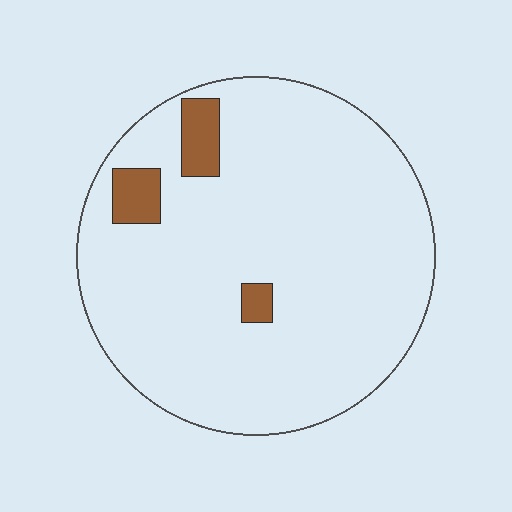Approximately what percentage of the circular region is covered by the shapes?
Approximately 5%.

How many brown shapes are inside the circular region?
3.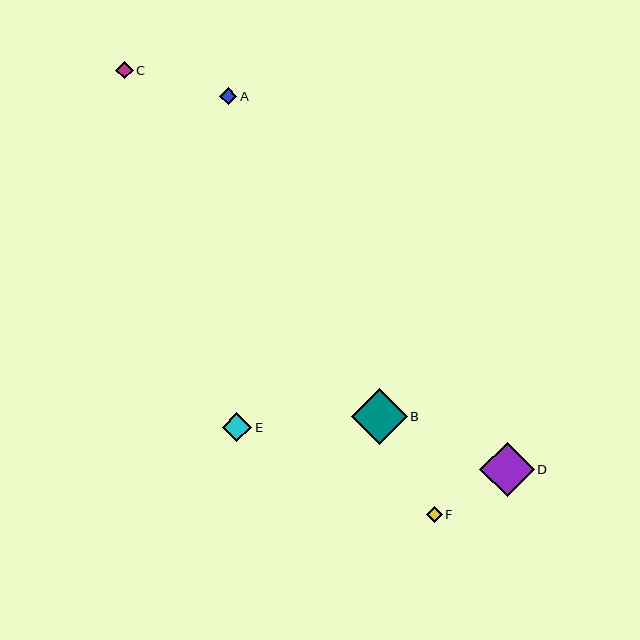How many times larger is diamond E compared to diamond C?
Diamond E is approximately 1.7 times the size of diamond C.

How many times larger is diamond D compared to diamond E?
Diamond D is approximately 1.8 times the size of diamond E.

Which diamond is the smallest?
Diamond F is the smallest with a size of approximately 15 pixels.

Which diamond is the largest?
Diamond B is the largest with a size of approximately 56 pixels.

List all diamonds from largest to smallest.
From largest to smallest: B, D, E, C, A, F.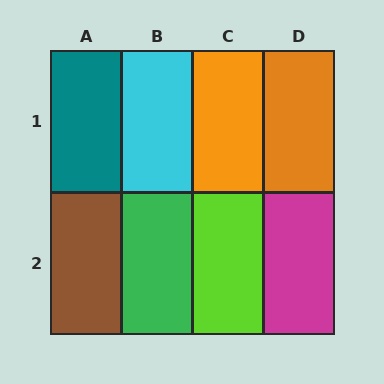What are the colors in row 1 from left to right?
Teal, cyan, orange, orange.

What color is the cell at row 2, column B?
Green.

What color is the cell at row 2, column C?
Lime.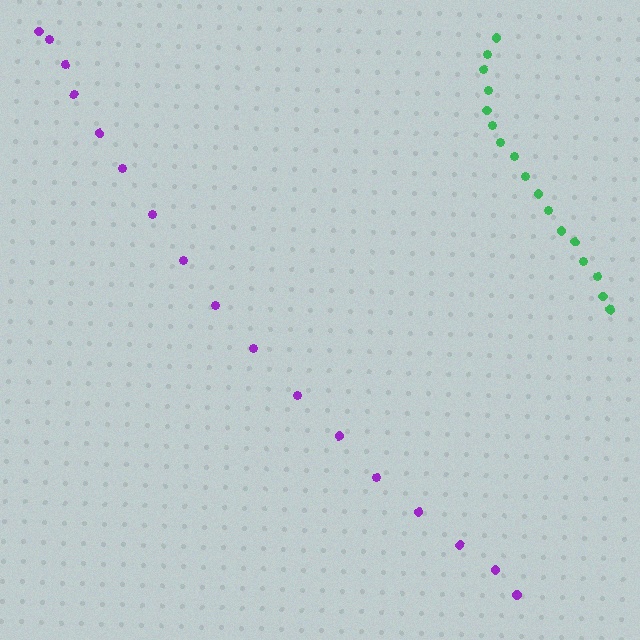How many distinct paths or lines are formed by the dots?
There are 2 distinct paths.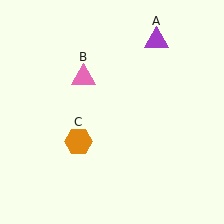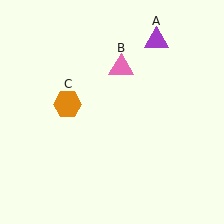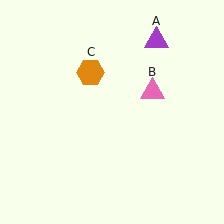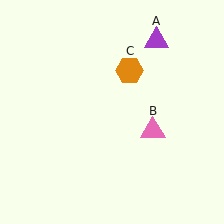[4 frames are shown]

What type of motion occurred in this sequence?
The pink triangle (object B), orange hexagon (object C) rotated clockwise around the center of the scene.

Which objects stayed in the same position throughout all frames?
Purple triangle (object A) remained stationary.